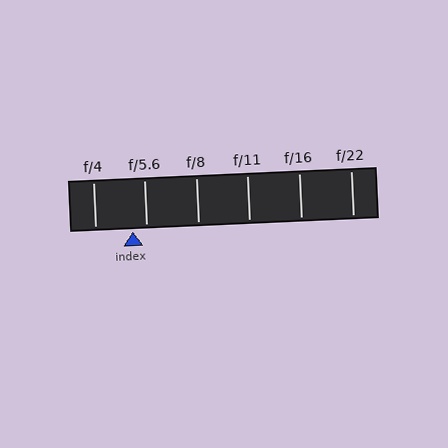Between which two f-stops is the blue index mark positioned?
The index mark is between f/4 and f/5.6.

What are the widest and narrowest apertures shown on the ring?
The widest aperture shown is f/4 and the narrowest is f/22.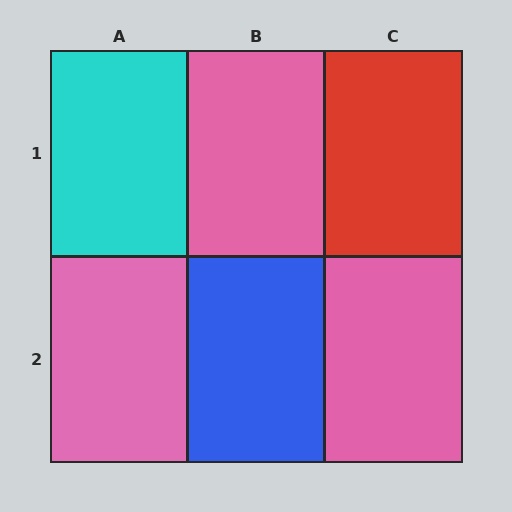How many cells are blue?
1 cell is blue.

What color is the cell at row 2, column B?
Blue.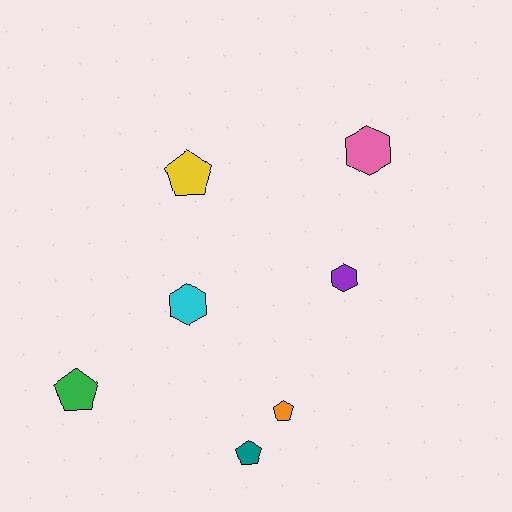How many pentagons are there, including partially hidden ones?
There are 4 pentagons.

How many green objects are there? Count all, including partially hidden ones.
There is 1 green object.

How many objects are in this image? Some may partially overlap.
There are 7 objects.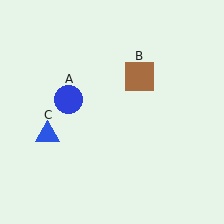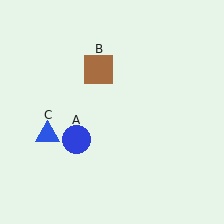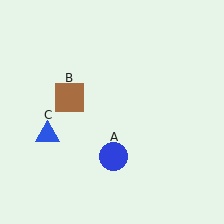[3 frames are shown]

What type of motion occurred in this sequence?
The blue circle (object A), brown square (object B) rotated counterclockwise around the center of the scene.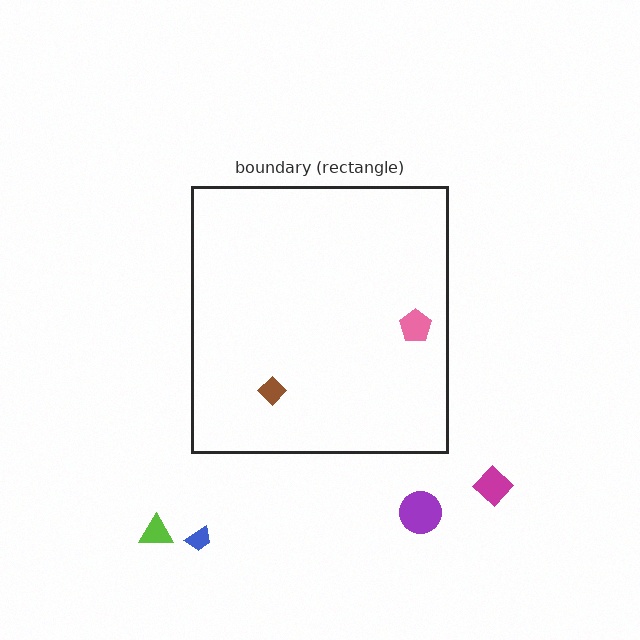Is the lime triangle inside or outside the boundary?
Outside.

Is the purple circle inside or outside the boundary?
Outside.